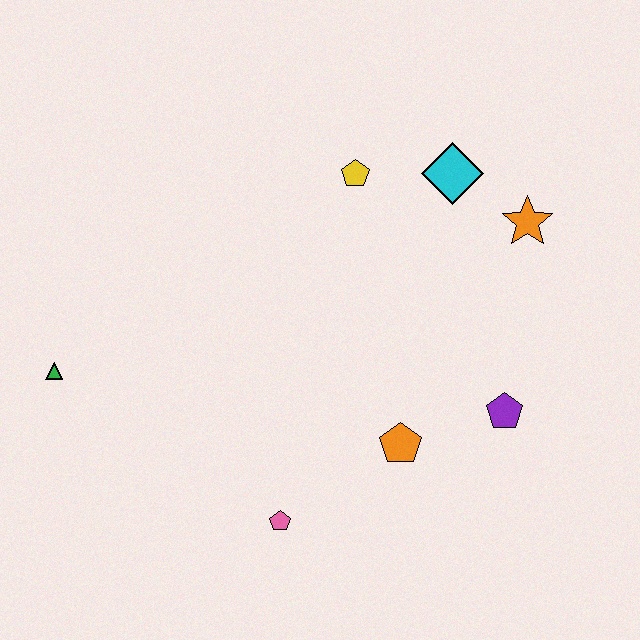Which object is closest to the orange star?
The cyan diamond is closest to the orange star.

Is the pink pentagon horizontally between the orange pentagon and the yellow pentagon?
No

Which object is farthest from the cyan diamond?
The green triangle is farthest from the cyan diamond.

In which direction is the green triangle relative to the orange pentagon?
The green triangle is to the left of the orange pentagon.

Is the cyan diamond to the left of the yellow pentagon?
No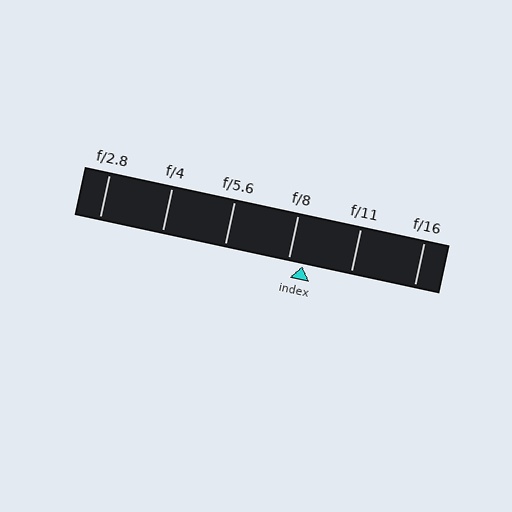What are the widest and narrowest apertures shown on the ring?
The widest aperture shown is f/2.8 and the narrowest is f/16.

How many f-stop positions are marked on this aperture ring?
There are 6 f-stop positions marked.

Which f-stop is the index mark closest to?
The index mark is closest to f/8.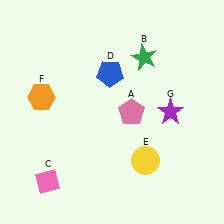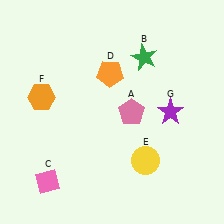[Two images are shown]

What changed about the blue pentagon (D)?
In Image 1, D is blue. In Image 2, it changed to orange.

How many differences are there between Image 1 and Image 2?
There is 1 difference between the two images.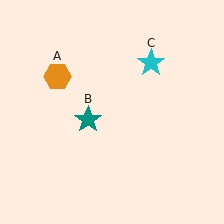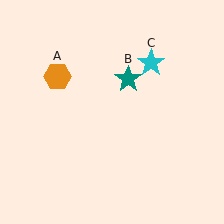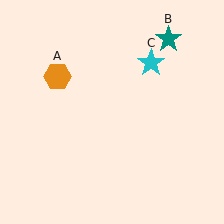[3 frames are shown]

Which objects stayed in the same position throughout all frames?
Orange hexagon (object A) and cyan star (object C) remained stationary.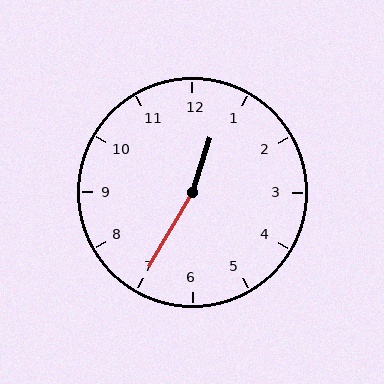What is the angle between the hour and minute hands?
Approximately 168 degrees.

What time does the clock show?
12:35.